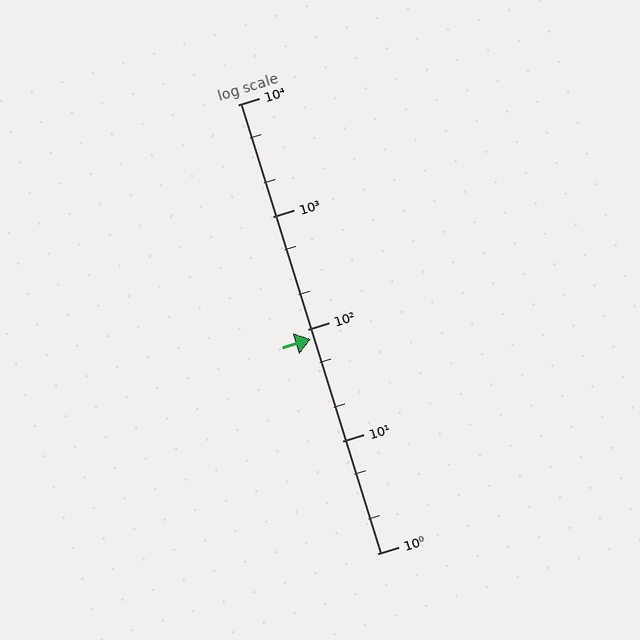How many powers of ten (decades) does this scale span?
The scale spans 4 decades, from 1 to 10000.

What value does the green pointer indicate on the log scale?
The pointer indicates approximately 82.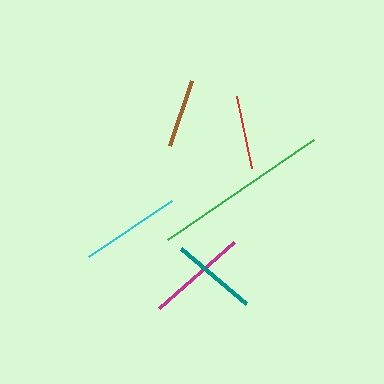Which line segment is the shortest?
The brown line is the shortest at approximately 68 pixels.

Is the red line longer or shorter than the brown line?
The red line is longer than the brown line.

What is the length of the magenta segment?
The magenta segment is approximately 100 pixels long.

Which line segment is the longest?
The green line is the longest at approximately 178 pixels.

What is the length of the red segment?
The red segment is approximately 73 pixels long.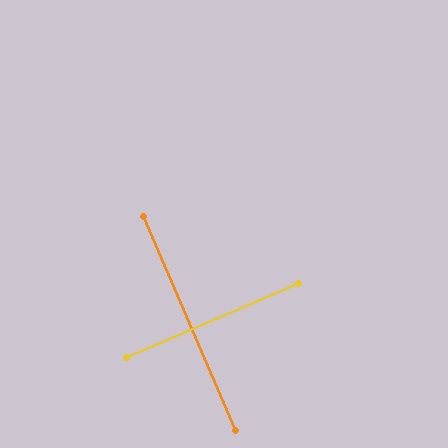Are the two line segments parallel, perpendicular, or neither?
Perpendicular — they meet at approximately 90°.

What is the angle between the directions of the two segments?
Approximately 90 degrees.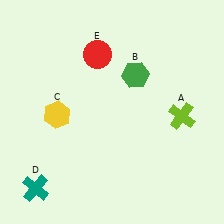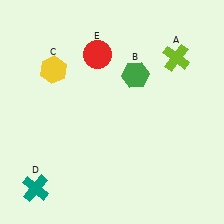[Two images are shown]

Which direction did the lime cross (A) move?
The lime cross (A) moved up.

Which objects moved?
The objects that moved are: the lime cross (A), the yellow hexagon (C).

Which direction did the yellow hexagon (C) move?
The yellow hexagon (C) moved up.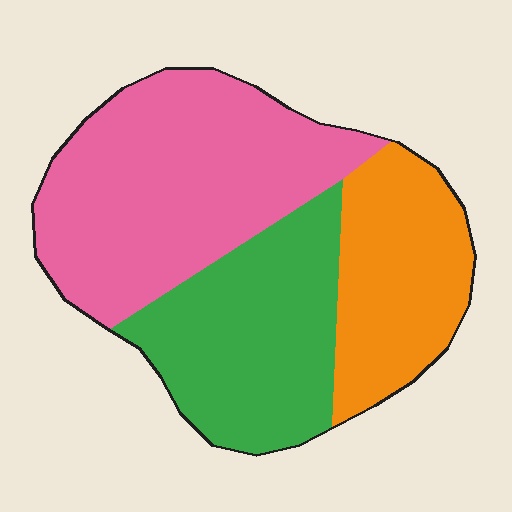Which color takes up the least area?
Orange, at roughly 25%.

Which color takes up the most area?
Pink, at roughly 45%.